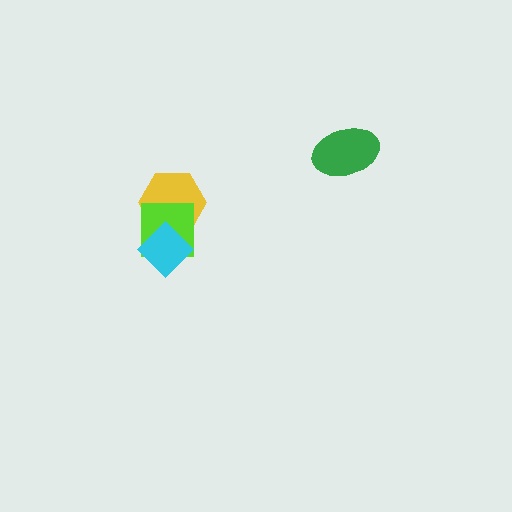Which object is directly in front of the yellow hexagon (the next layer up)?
The lime square is directly in front of the yellow hexagon.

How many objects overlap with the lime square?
2 objects overlap with the lime square.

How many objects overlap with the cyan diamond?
2 objects overlap with the cyan diamond.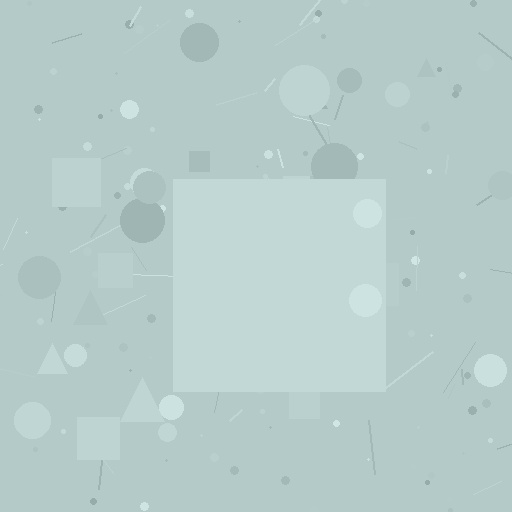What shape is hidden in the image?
A square is hidden in the image.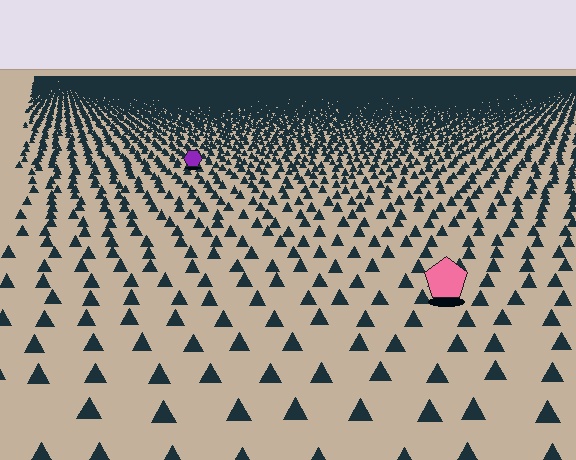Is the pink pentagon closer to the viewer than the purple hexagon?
Yes. The pink pentagon is closer — you can tell from the texture gradient: the ground texture is coarser near it.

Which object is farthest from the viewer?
The purple hexagon is farthest from the viewer. It appears smaller and the ground texture around it is denser.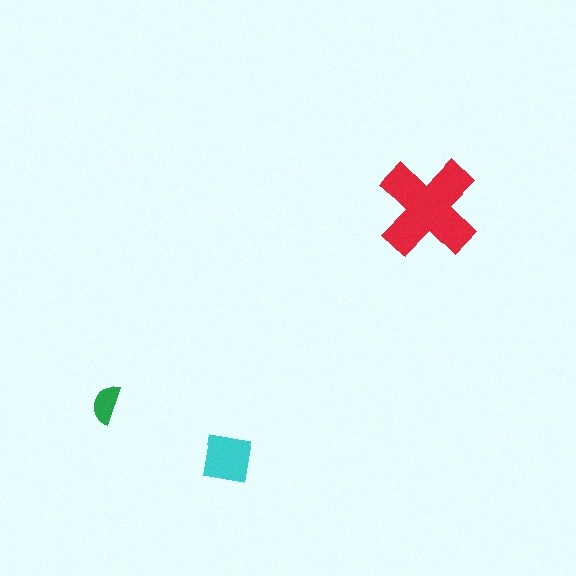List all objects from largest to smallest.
The red cross, the cyan square, the green semicircle.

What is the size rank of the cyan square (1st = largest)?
2nd.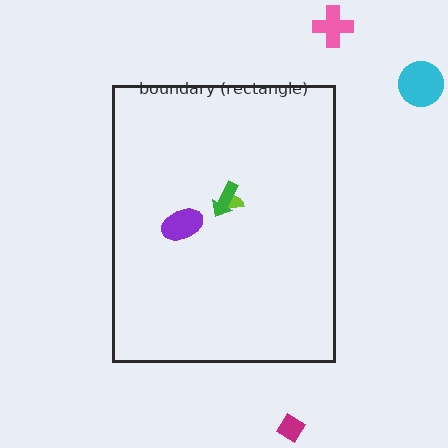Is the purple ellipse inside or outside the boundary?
Inside.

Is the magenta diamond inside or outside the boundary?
Outside.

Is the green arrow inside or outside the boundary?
Inside.